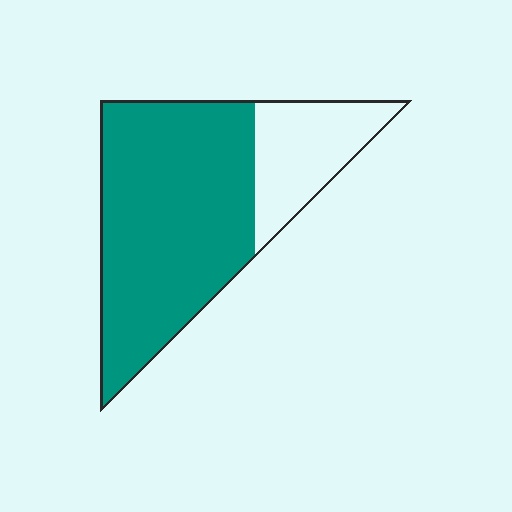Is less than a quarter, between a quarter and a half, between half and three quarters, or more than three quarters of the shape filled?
Between half and three quarters.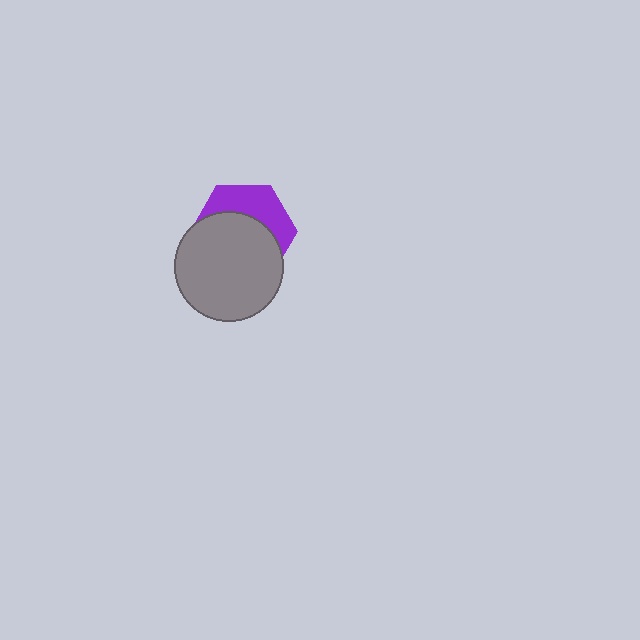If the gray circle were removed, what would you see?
You would see the complete purple hexagon.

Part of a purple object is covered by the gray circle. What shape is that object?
It is a hexagon.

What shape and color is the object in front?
The object in front is a gray circle.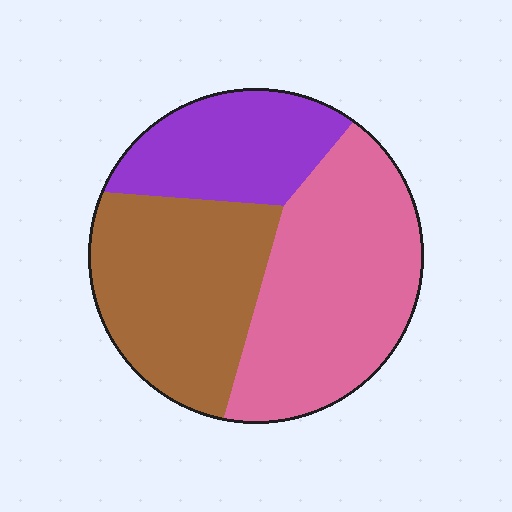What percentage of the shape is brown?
Brown covers about 35% of the shape.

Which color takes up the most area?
Pink, at roughly 40%.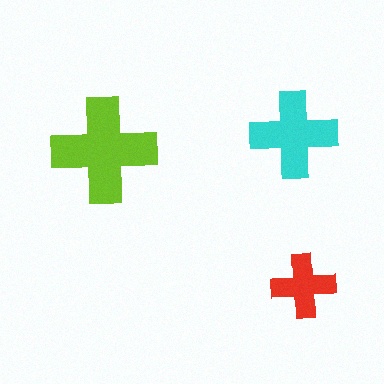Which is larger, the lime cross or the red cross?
The lime one.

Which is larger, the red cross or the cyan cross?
The cyan one.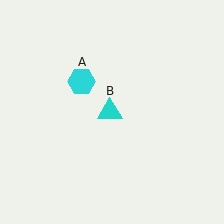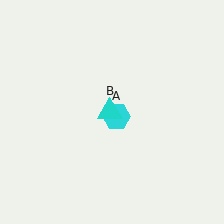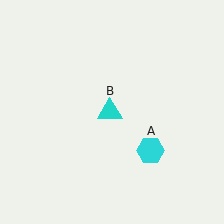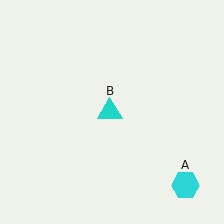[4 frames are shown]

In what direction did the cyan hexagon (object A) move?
The cyan hexagon (object A) moved down and to the right.